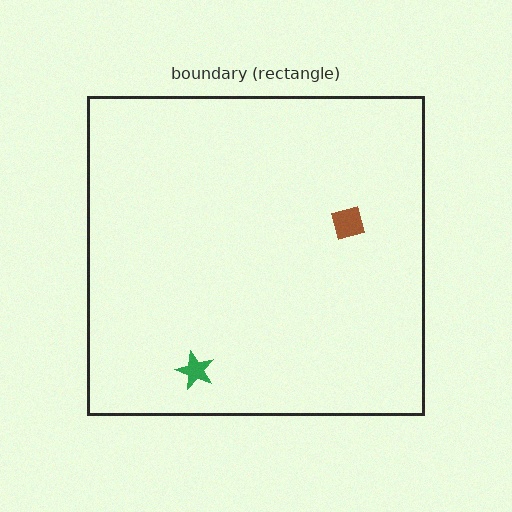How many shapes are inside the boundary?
2 inside, 0 outside.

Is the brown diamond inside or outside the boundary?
Inside.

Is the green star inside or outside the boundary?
Inside.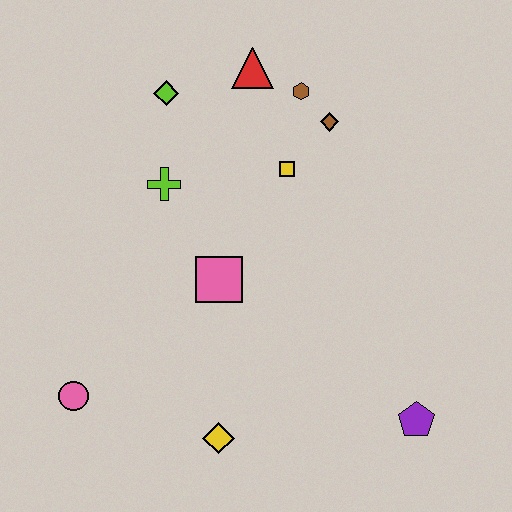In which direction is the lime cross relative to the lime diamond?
The lime cross is below the lime diamond.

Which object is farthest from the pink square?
The purple pentagon is farthest from the pink square.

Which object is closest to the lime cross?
The lime diamond is closest to the lime cross.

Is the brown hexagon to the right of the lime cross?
Yes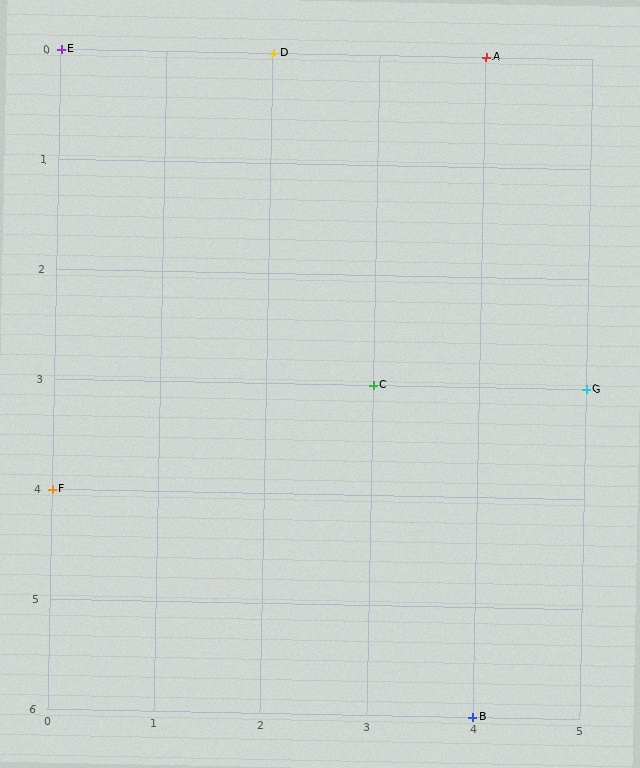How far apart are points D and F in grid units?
Points D and F are 2 columns and 4 rows apart (about 4.5 grid units diagonally).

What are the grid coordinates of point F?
Point F is at grid coordinates (0, 4).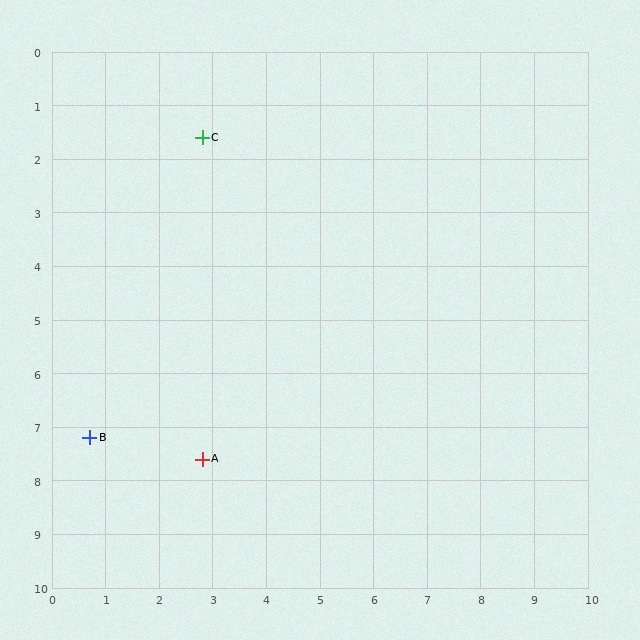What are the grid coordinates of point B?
Point B is at approximately (0.7, 7.2).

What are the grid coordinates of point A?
Point A is at approximately (2.8, 7.6).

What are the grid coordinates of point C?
Point C is at approximately (2.8, 1.6).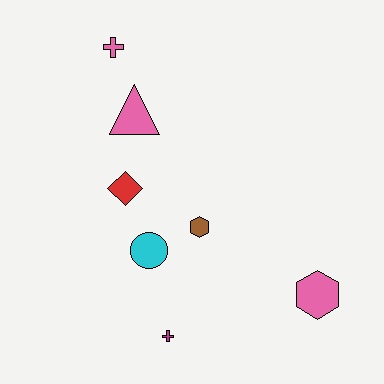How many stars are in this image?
There are no stars.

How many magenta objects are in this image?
There is 1 magenta object.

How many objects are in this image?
There are 7 objects.